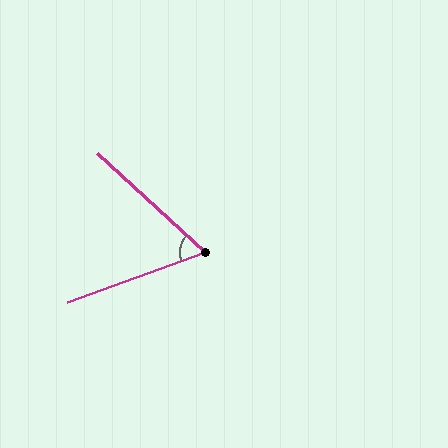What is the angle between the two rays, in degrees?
Approximately 62 degrees.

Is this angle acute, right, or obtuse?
It is acute.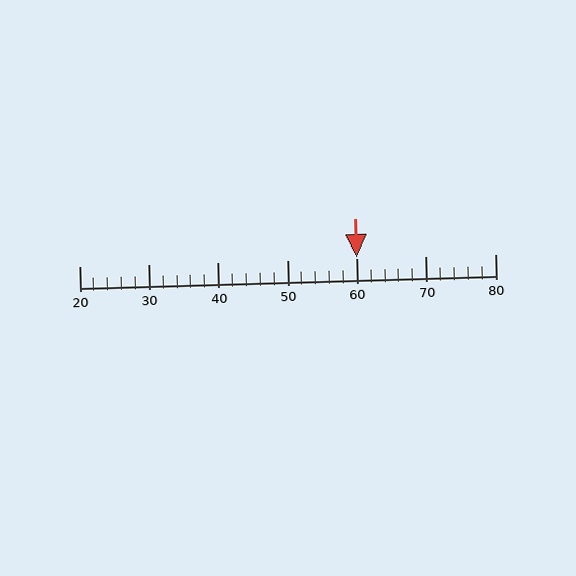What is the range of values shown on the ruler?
The ruler shows values from 20 to 80.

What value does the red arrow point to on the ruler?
The red arrow points to approximately 60.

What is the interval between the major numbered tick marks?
The major tick marks are spaced 10 units apart.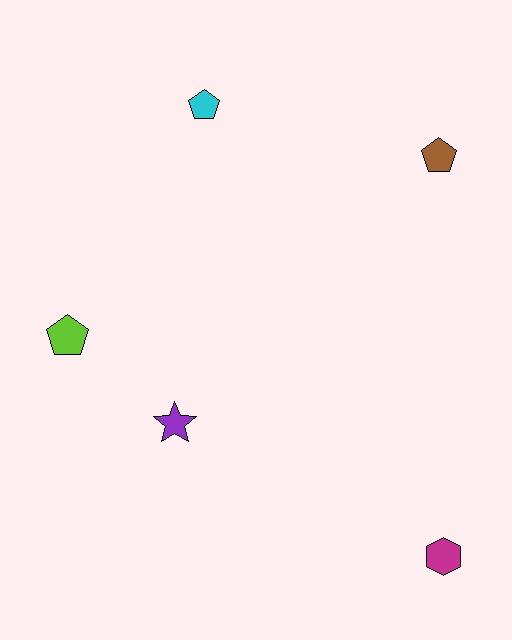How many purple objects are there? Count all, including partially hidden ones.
There is 1 purple object.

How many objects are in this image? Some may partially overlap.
There are 5 objects.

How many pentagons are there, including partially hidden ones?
There are 3 pentagons.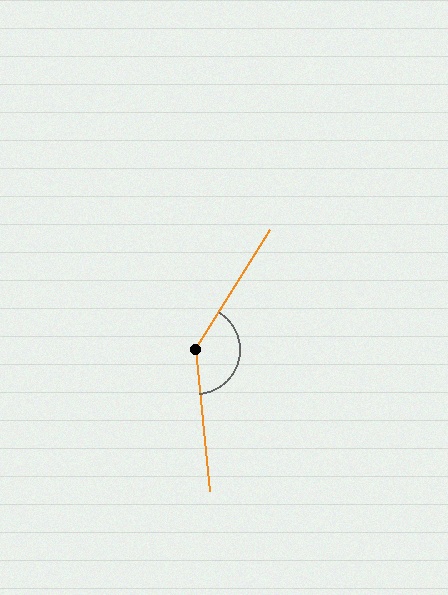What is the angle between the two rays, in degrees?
Approximately 143 degrees.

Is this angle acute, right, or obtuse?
It is obtuse.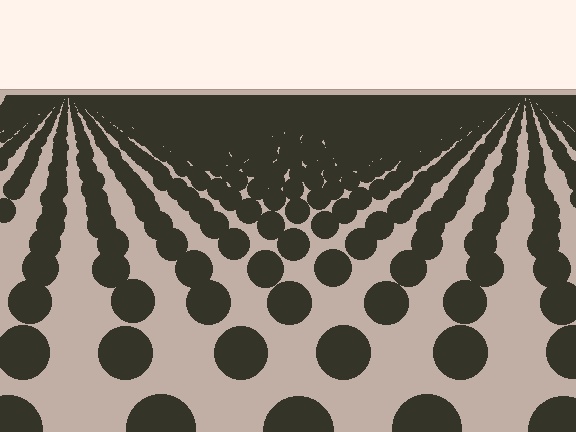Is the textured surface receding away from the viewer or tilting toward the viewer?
The surface is receding away from the viewer. Texture elements get smaller and denser toward the top.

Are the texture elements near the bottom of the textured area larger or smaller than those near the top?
Larger. Near the bottom, elements are closer to the viewer and appear at a bigger on-screen size.